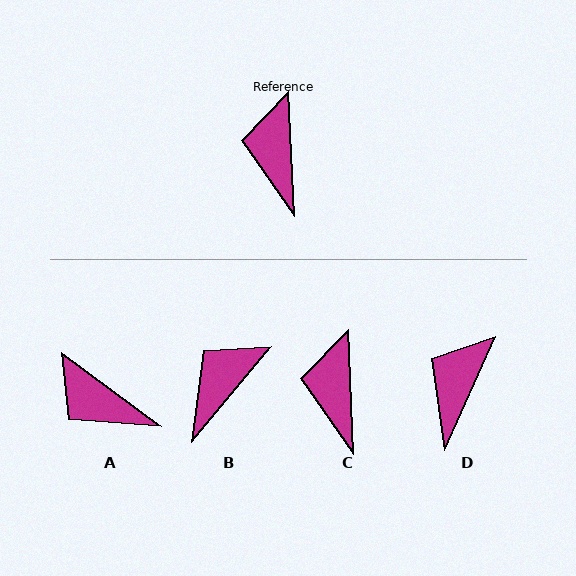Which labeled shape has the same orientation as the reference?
C.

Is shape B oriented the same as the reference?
No, it is off by about 43 degrees.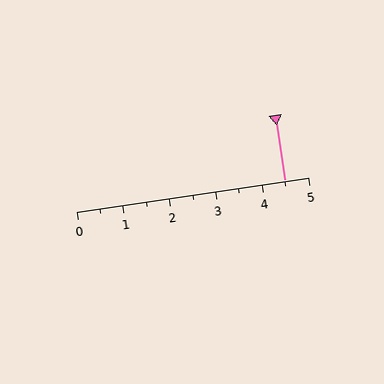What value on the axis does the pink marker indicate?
The marker indicates approximately 4.5.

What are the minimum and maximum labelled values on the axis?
The axis runs from 0 to 5.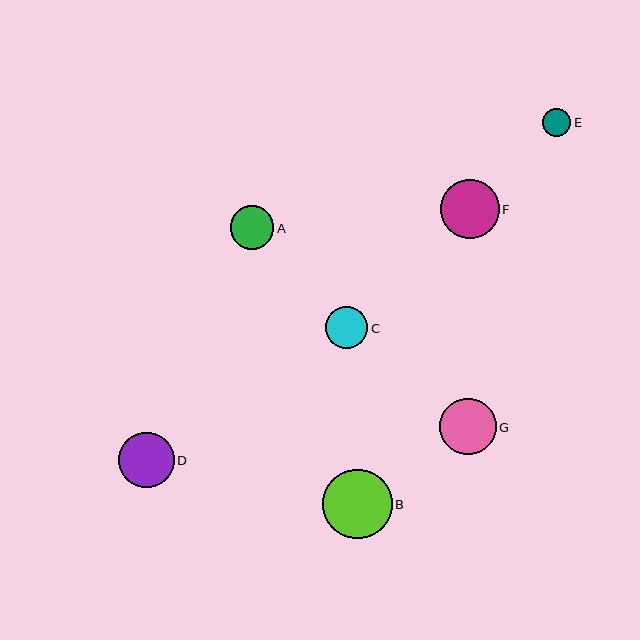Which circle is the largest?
Circle B is the largest with a size of approximately 70 pixels.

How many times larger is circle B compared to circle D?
Circle B is approximately 1.3 times the size of circle D.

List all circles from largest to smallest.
From largest to smallest: B, F, G, D, A, C, E.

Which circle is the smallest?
Circle E is the smallest with a size of approximately 28 pixels.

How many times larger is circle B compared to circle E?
Circle B is approximately 2.5 times the size of circle E.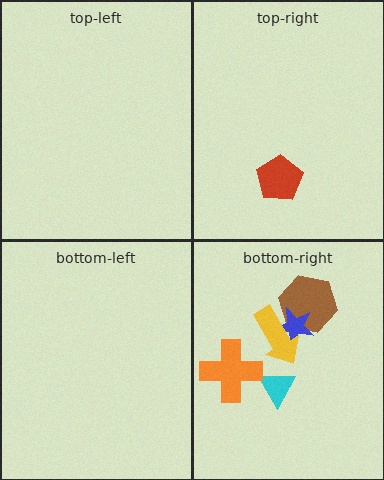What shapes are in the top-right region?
The red pentagon.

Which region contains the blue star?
The bottom-right region.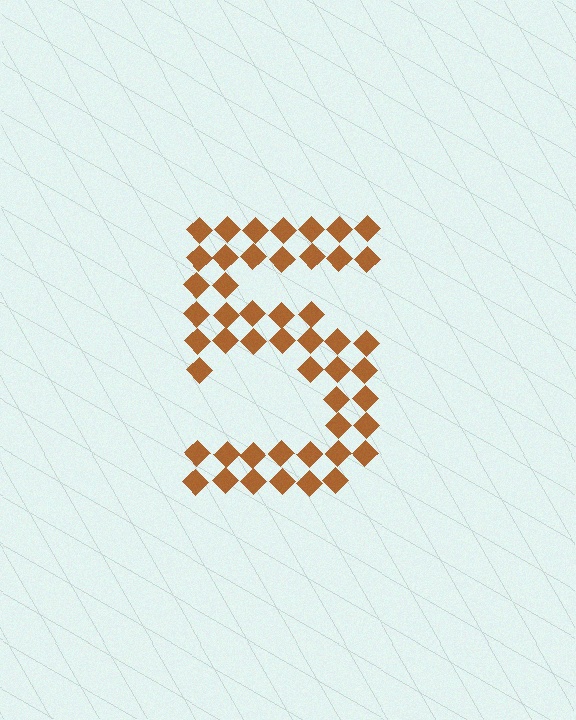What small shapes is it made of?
It is made of small diamonds.